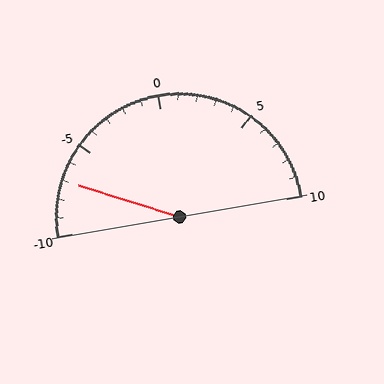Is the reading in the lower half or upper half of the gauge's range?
The reading is in the lower half of the range (-10 to 10).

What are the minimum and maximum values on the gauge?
The gauge ranges from -10 to 10.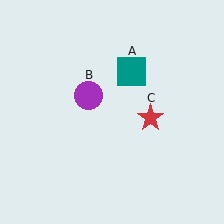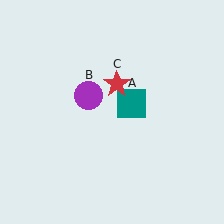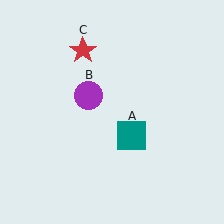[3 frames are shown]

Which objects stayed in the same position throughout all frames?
Purple circle (object B) remained stationary.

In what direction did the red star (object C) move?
The red star (object C) moved up and to the left.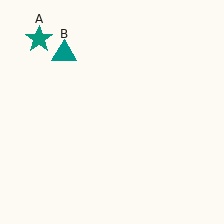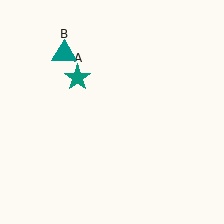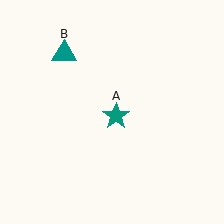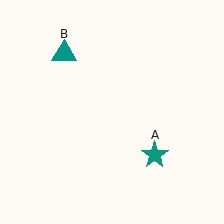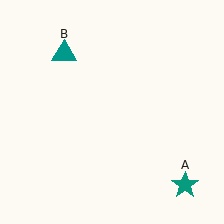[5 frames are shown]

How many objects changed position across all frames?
1 object changed position: teal star (object A).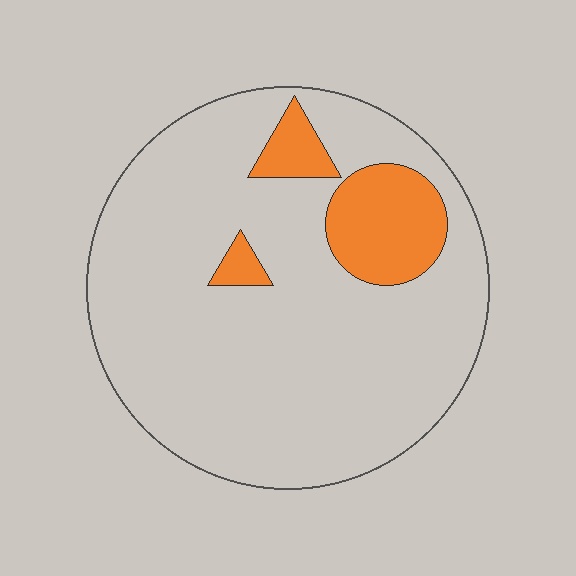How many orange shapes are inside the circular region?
3.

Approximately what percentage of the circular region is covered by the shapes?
Approximately 15%.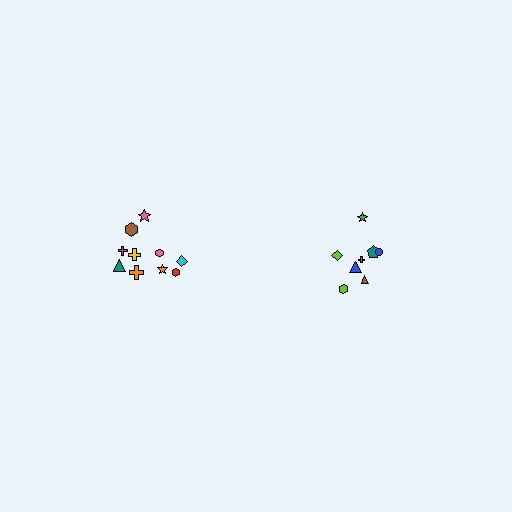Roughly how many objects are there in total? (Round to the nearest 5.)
Roughly 20 objects in total.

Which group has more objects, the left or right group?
The left group.